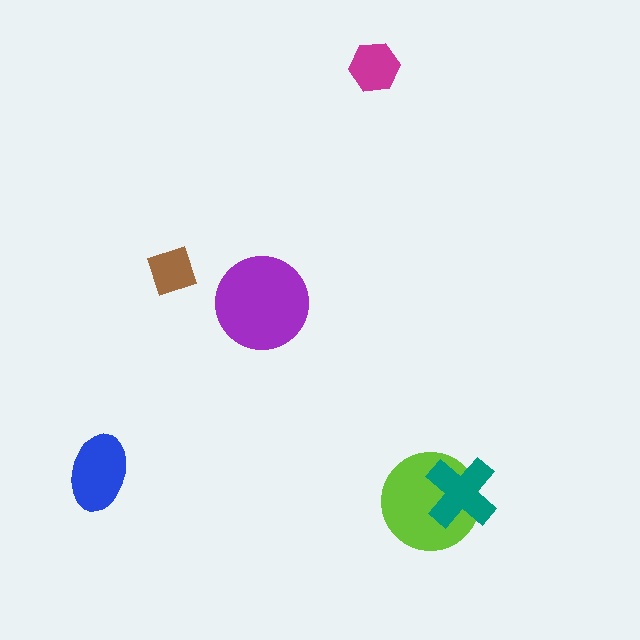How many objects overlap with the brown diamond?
0 objects overlap with the brown diamond.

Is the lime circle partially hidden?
Yes, it is partially covered by another shape.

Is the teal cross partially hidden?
No, no other shape covers it.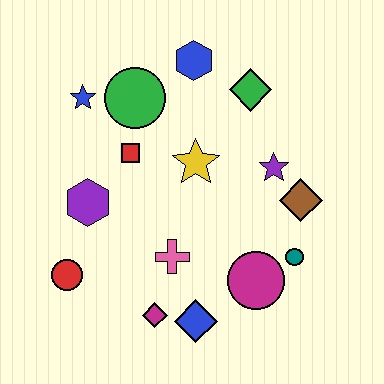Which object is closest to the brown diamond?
The purple star is closest to the brown diamond.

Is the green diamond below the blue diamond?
No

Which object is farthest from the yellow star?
The red circle is farthest from the yellow star.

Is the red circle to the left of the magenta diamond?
Yes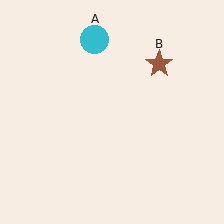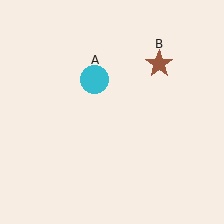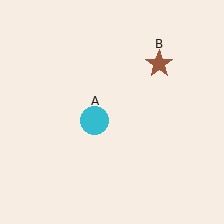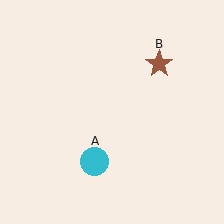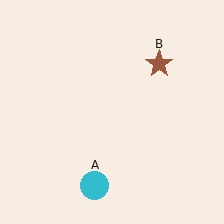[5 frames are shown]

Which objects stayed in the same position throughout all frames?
Brown star (object B) remained stationary.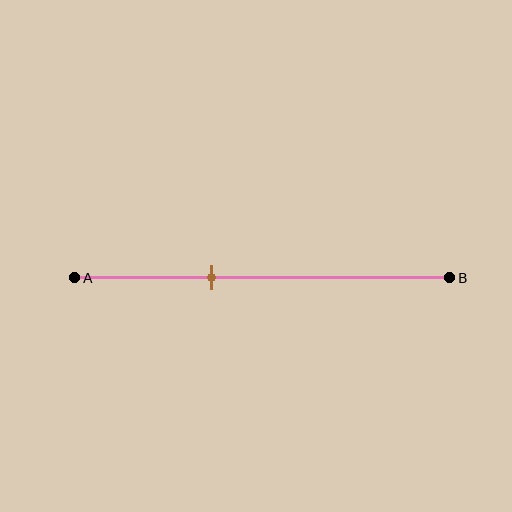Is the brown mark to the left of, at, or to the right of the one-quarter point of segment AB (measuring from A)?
The brown mark is to the right of the one-quarter point of segment AB.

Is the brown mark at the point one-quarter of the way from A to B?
No, the mark is at about 35% from A, not at the 25% one-quarter point.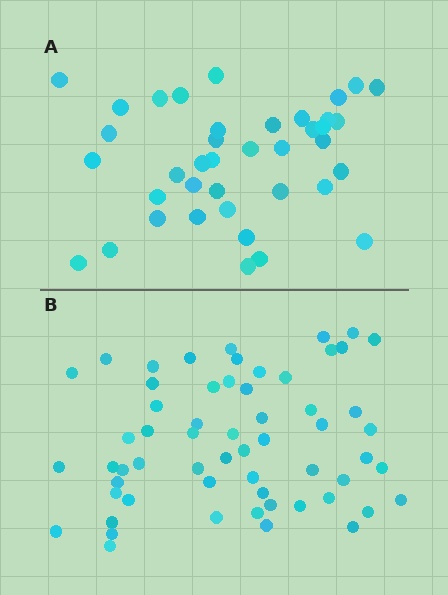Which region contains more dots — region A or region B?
Region B (the bottom region) has more dots.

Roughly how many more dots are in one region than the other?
Region B has approximately 20 more dots than region A.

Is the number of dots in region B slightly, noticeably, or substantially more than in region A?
Region B has substantially more. The ratio is roughly 1.5 to 1.